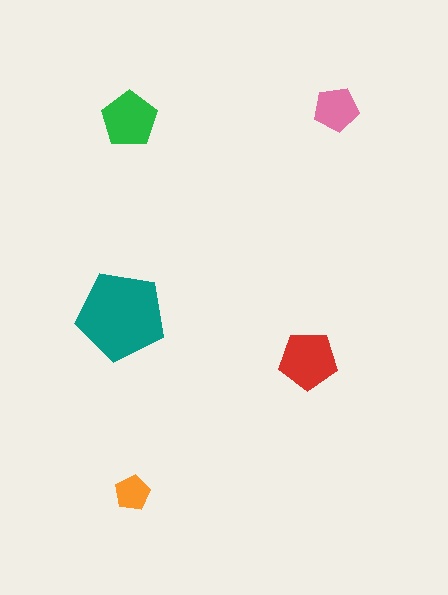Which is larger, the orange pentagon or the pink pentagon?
The pink one.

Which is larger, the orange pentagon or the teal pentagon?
The teal one.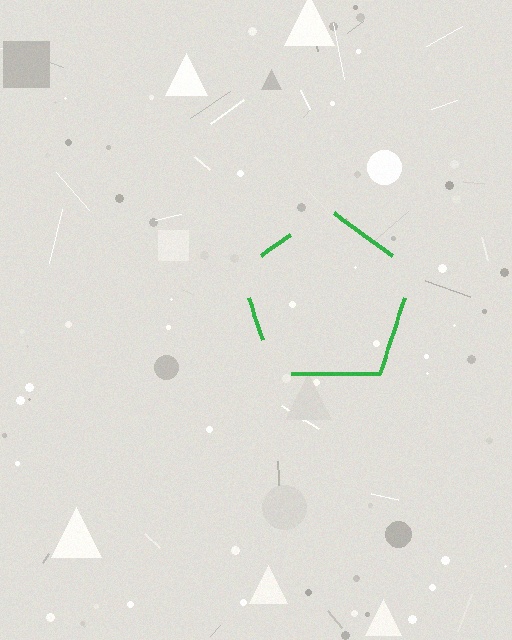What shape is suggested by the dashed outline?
The dashed outline suggests a pentagon.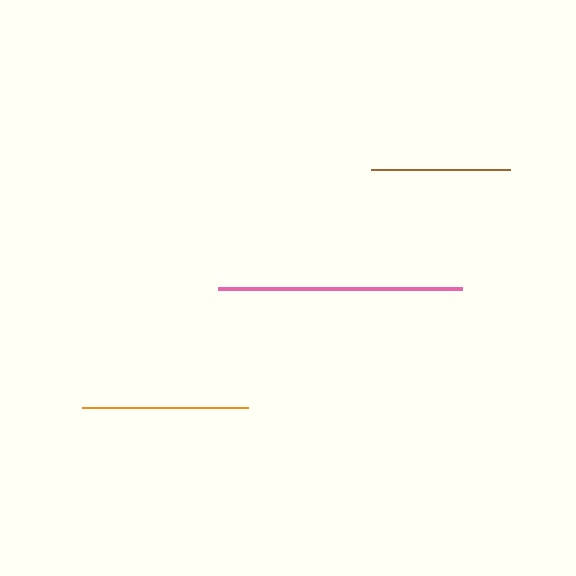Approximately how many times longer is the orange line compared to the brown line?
The orange line is approximately 1.2 times the length of the brown line.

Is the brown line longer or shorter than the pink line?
The pink line is longer than the brown line.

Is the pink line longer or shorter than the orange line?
The pink line is longer than the orange line.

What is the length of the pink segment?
The pink segment is approximately 244 pixels long.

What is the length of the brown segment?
The brown segment is approximately 139 pixels long.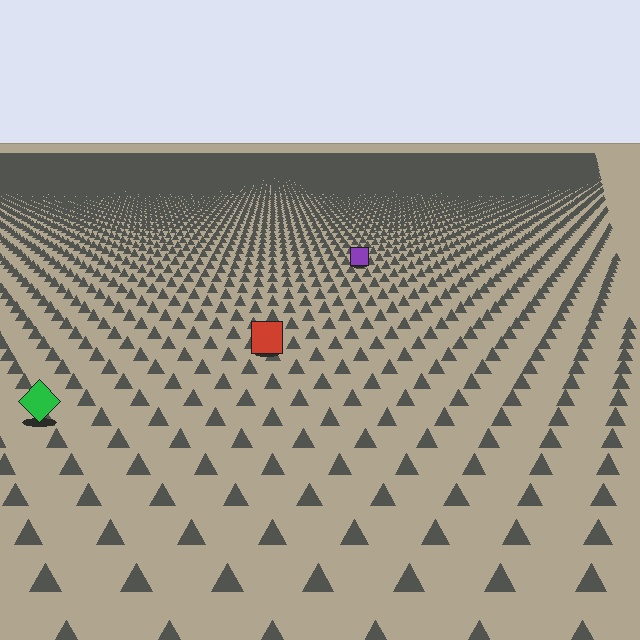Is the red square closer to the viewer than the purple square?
Yes. The red square is closer — you can tell from the texture gradient: the ground texture is coarser near it.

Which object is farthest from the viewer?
The purple square is farthest from the viewer. It appears smaller and the ground texture around it is denser.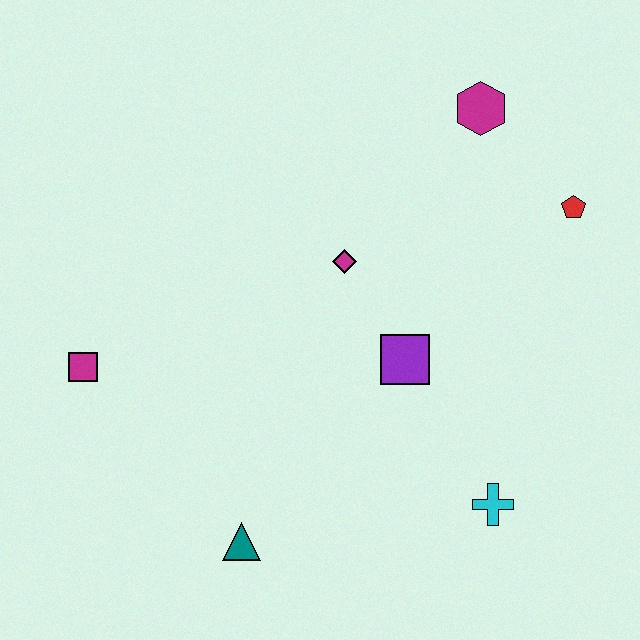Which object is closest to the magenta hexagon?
The red pentagon is closest to the magenta hexagon.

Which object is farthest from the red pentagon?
The magenta square is farthest from the red pentagon.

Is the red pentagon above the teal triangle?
Yes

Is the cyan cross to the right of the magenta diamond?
Yes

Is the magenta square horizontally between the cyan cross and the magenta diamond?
No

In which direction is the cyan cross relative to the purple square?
The cyan cross is below the purple square.